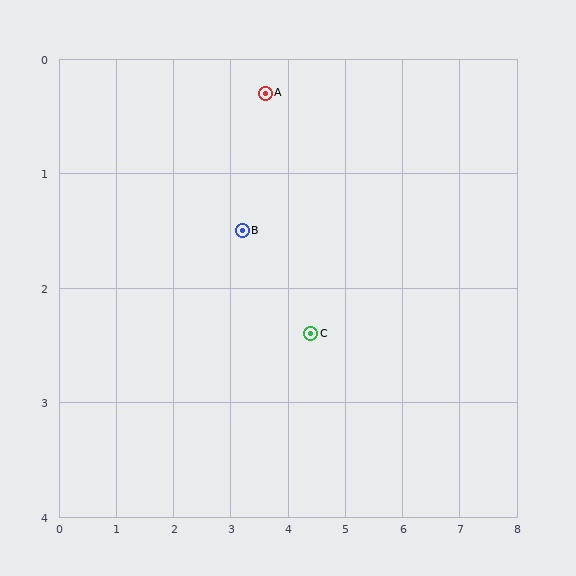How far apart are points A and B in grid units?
Points A and B are about 1.3 grid units apart.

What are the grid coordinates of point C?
Point C is at approximately (4.4, 2.4).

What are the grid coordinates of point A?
Point A is at approximately (3.6, 0.3).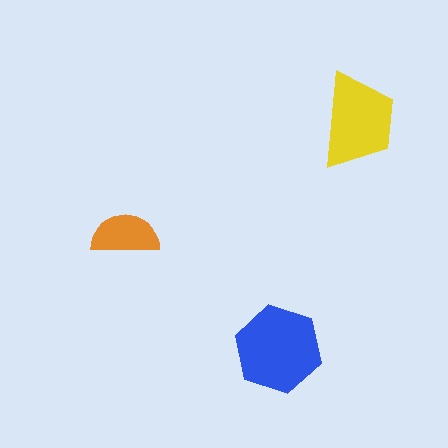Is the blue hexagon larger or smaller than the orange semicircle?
Larger.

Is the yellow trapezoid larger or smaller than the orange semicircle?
Larger.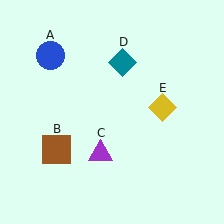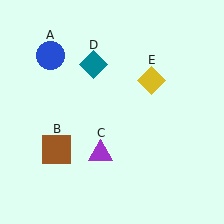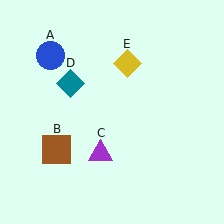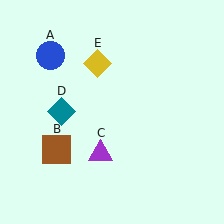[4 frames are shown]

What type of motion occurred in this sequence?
The teal diamond (object D), yellow diamond (object E) rotated counterclockwise around the center of the scene.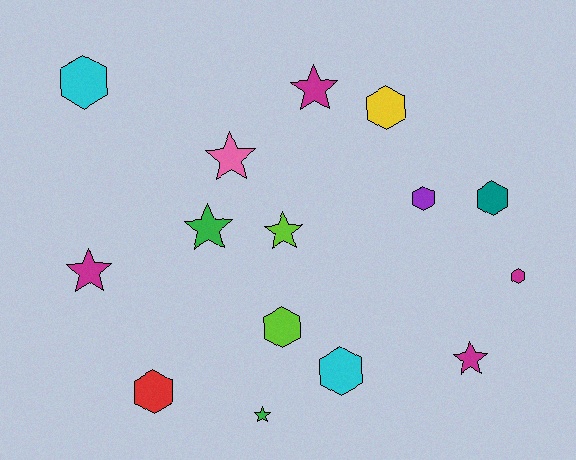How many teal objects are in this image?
There is 1 teal object.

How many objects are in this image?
There are 15 objects.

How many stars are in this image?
There are 7 stars.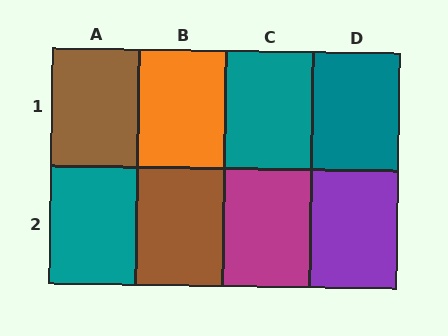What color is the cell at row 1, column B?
Orange.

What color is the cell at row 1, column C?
Teal.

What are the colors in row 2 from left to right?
Teal, brown, magenta, purple.